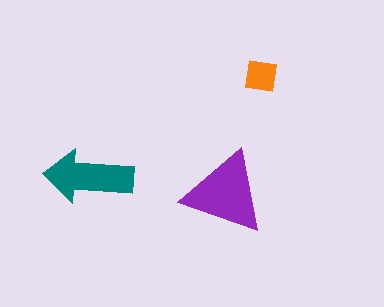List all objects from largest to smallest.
The purple triangle, the teal arrow, the orange square.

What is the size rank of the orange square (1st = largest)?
3rd.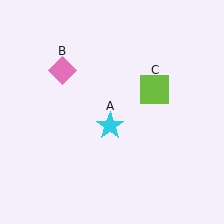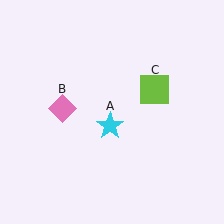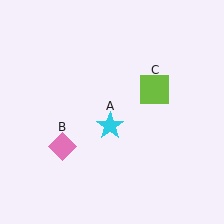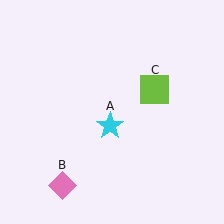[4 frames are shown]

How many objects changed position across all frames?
1 object changed position: pink diamond (object B).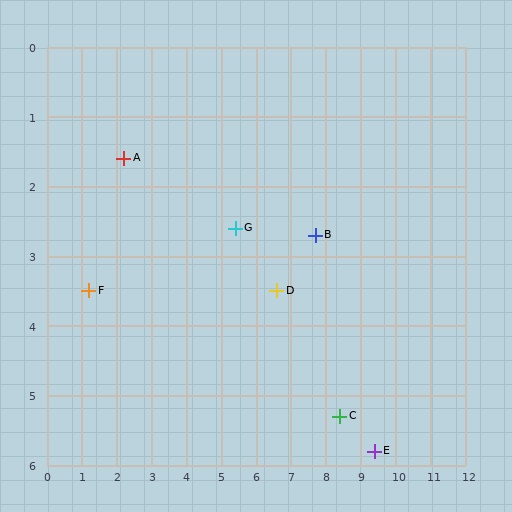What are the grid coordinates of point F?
Point F is at approximately (1.2, 3.5).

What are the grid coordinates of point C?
Point C is at approximately (8.4, 5.3).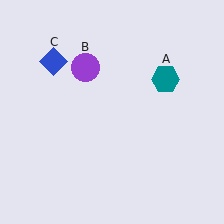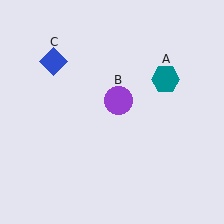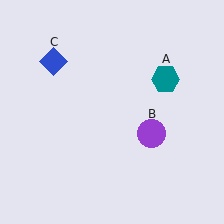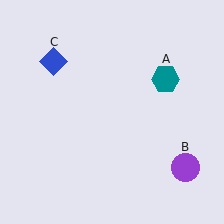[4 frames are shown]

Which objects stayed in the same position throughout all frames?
Teal hexagon (object A) and blue diamond (object C) remained stationary.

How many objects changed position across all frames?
1 object changed position: purple circle (object B).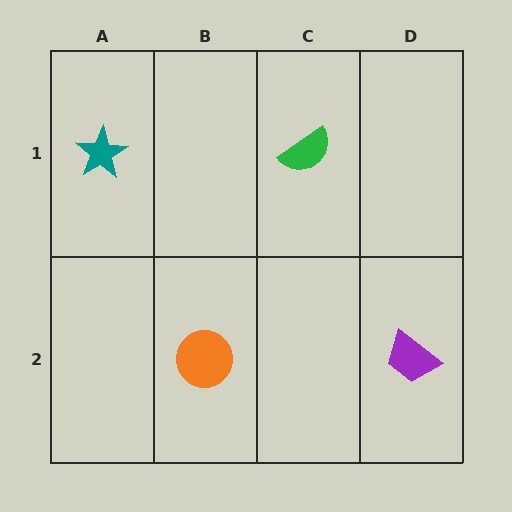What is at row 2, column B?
An orange circle.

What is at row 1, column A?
A teal star.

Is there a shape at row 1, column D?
No, that cell is empty.